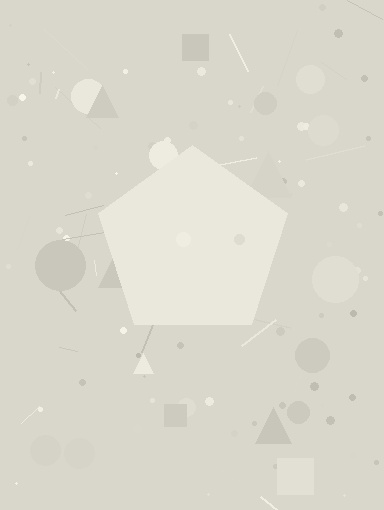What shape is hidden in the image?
A pentagon is hidden in the image.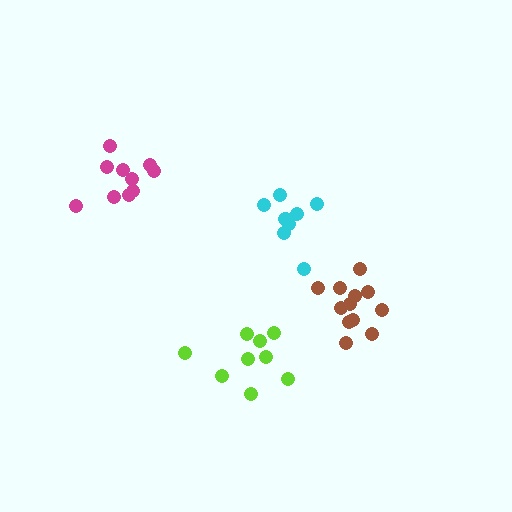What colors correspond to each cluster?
The clusters are colored: magenta, brown, cyan, lime.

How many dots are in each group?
Group 1: 10 dots, Group 2: 12 dots, Group 3: 8 dots, Group 4: 9 dots (39 total).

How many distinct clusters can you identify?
There are 4 distinct clusters.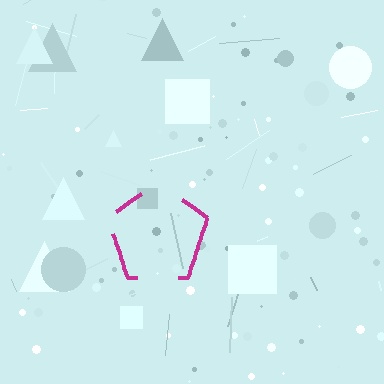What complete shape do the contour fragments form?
The contour fragments form a pentagon.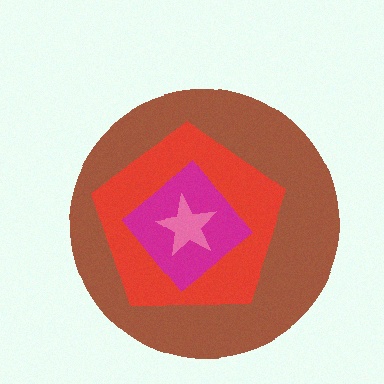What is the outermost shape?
The brown circle.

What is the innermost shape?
The pink star.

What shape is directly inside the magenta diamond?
The pink star.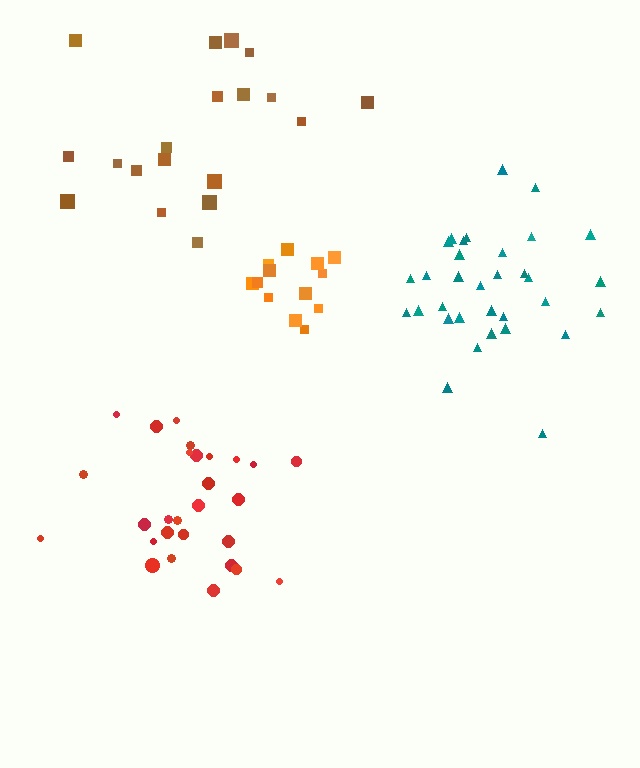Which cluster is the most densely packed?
Orange.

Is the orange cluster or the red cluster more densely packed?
Orange.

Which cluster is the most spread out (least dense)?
Brown.